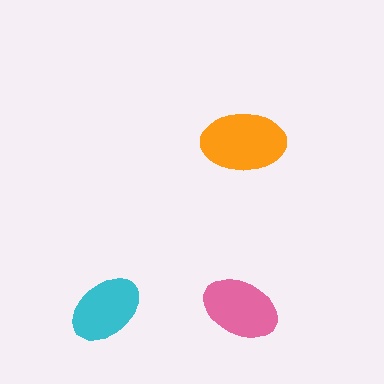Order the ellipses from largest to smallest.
the orange one, the pink one, the cyan one.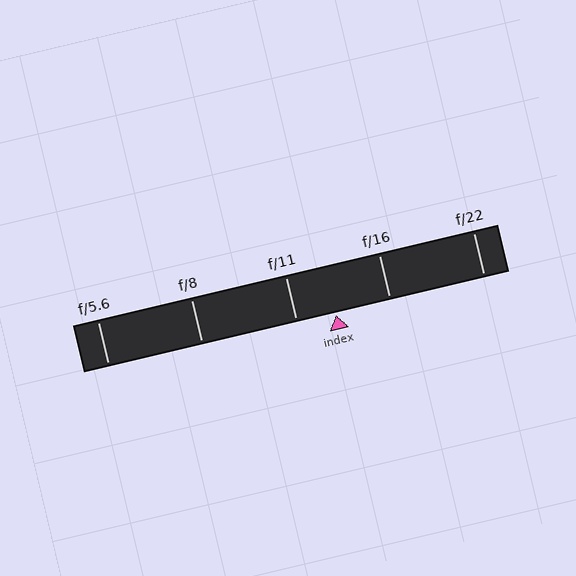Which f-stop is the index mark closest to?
The index mark is closest to f/11.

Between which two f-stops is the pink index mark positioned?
The index mark is between f/11 and f/16.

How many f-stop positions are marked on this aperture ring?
There are 5 f-stop positions marked.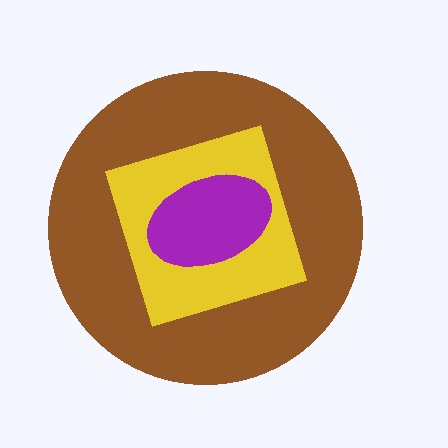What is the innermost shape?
The purple ellipse.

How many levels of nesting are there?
3.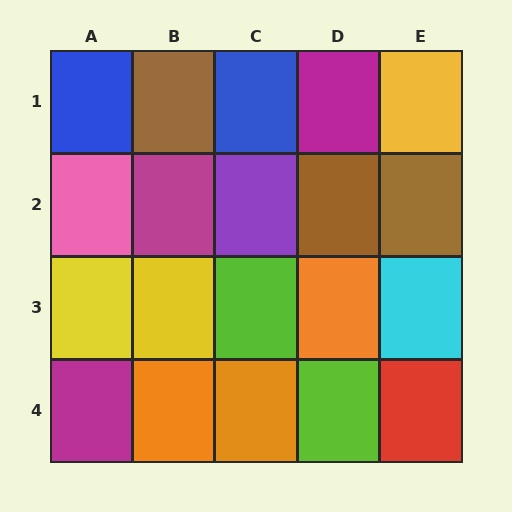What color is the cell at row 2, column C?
Purple.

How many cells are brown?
3 cells are brown.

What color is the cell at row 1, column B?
Brown.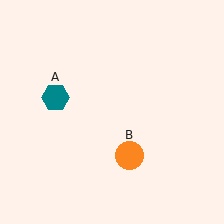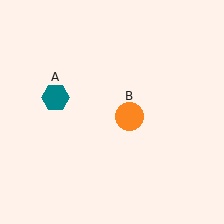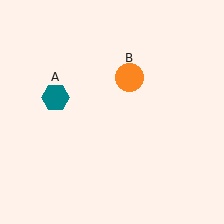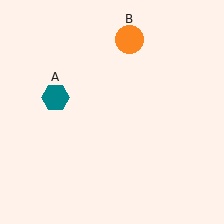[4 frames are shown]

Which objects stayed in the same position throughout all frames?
Teal hexagon (object A) remained stationary.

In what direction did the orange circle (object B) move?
The orange circle (object B) moved up.